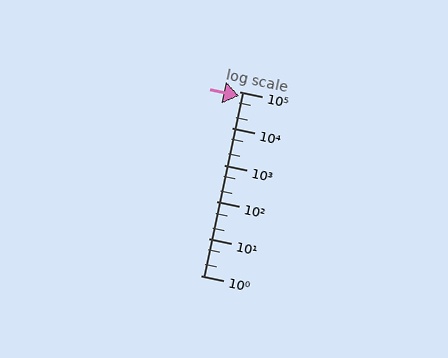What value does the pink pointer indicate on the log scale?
The pointer indicates approximately 77000.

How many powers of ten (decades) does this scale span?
The scale spans 5 decades, from 1 to 100000.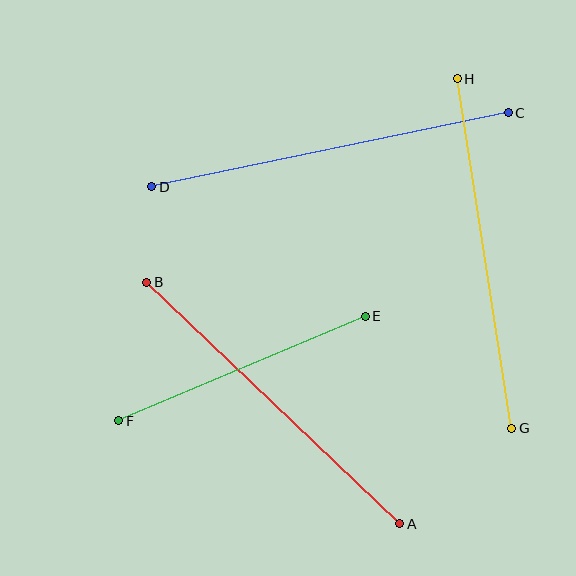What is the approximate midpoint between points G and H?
The midpoint is at approximately (485, 254) pixels.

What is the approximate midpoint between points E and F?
The midpoint is at approximately (242, 368) pixels.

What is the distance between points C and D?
The distance is approximately 364 pixels.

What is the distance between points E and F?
The distance is approximately 267 pixels.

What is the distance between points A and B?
The distance is approximately 350 pixels.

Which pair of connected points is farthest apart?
Points C and D are farthest apart.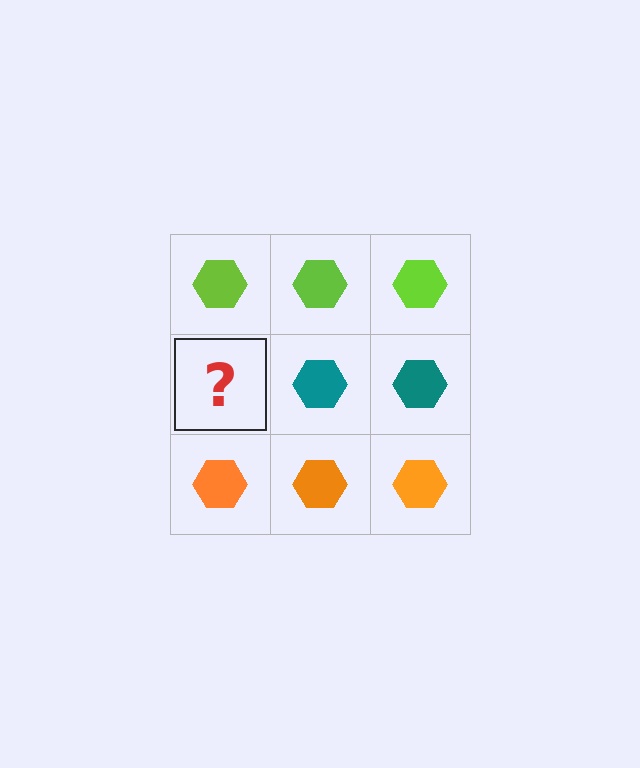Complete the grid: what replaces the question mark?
The question mark should be replaced with a teal hexagon.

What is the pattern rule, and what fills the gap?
The rule is that each row has a consistent color. The gap should be filled with a teal hexagon.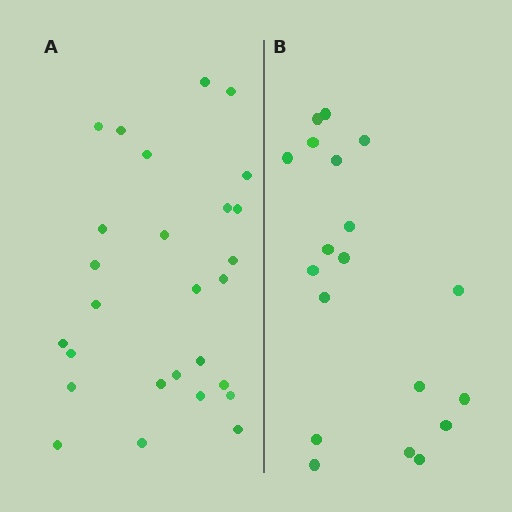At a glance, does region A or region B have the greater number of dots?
Region A (the left region) has more dots.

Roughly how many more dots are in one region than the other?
Region A has roughly 8 or so more dots than region B.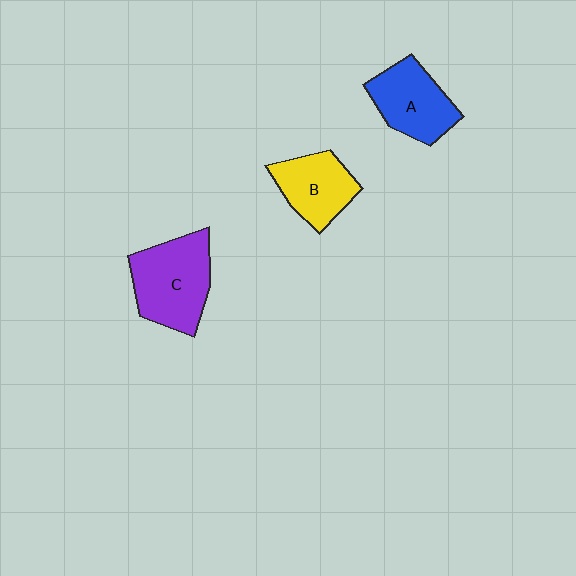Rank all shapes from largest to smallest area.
From largest to smallest: C (purple), A (blue), B (yellow).